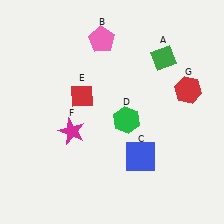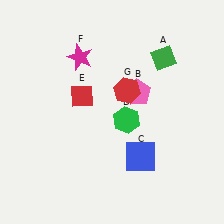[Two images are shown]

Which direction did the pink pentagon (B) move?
The pink pentagon (B) moved down.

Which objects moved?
The objects that moved are: the pink pentagon (B), the magenta star (F), the red hexagon (G).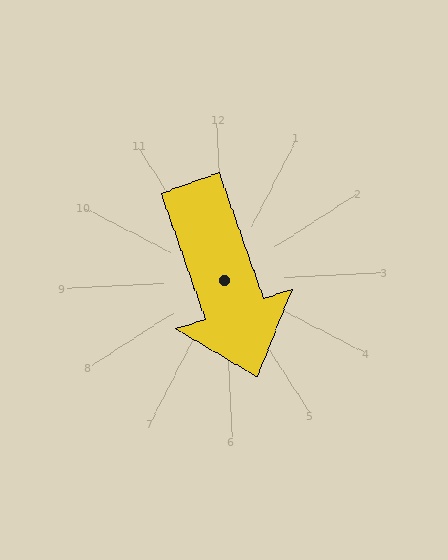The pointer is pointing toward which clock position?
Roughly 5 o'clock.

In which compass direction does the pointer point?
South.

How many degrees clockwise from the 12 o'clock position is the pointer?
Approximately 164 degrees.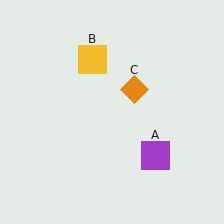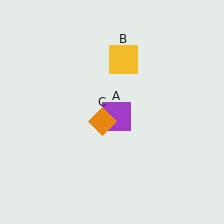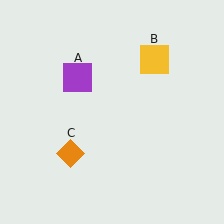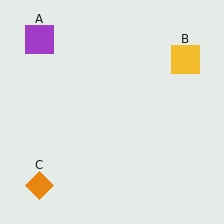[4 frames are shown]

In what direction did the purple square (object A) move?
The purple square (object A) moved up and to the left.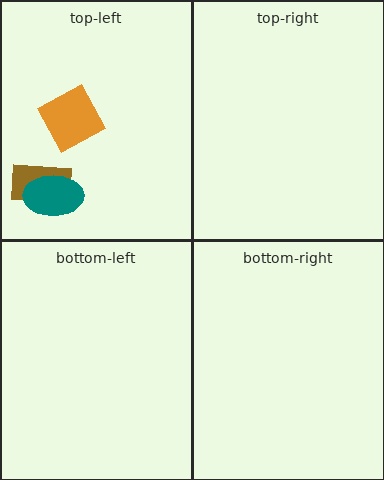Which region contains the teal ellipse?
The top-left region.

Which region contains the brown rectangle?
The top-left region.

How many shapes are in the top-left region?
3.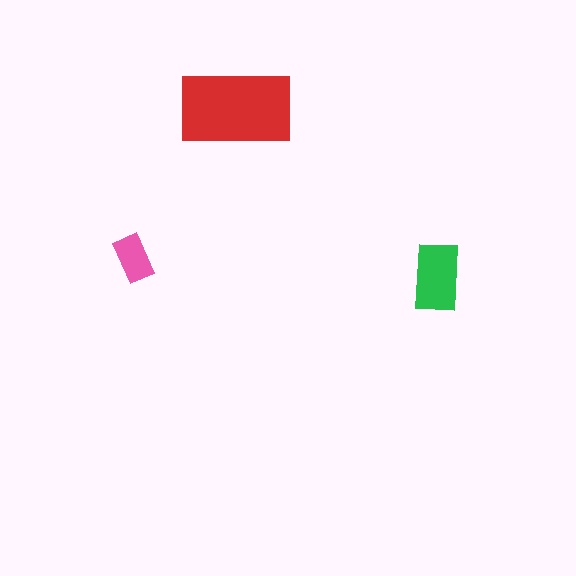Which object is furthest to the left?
The pink rectangle is leftmost.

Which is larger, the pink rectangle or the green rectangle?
The green one.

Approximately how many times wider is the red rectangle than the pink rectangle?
About 2.5 times wider.